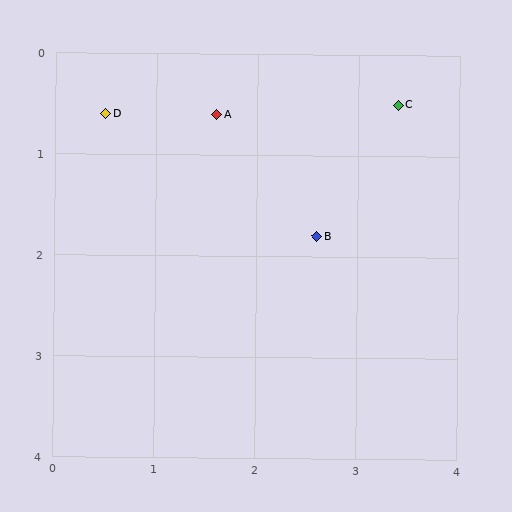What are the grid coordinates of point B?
Point B is at approximately (2.6, 1.8).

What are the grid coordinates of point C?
Point C is at approximately (3.4, 0.5).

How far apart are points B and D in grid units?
Points B and D are about 2.4 grid units apart.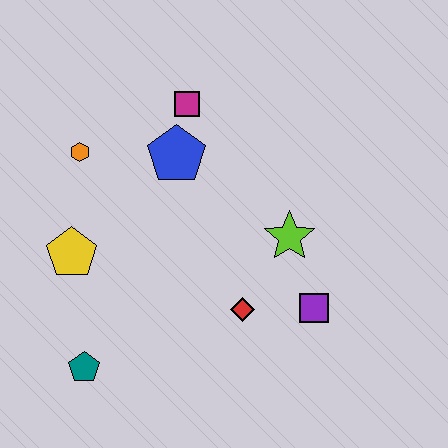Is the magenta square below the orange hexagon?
No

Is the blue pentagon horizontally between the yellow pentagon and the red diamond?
Yes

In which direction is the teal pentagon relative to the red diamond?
The teal pentagon is to the left of the red diamond.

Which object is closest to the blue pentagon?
The magenta square is closest to the blue pentagon.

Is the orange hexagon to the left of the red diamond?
Yes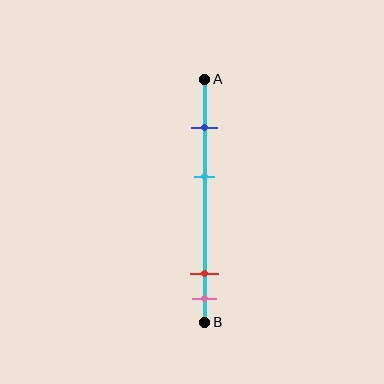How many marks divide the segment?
There are 4 marks dividing the segment.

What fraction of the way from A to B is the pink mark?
The pink mark is approximately 90% (0.9) of the way from A to B.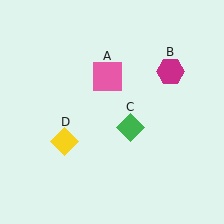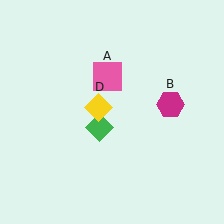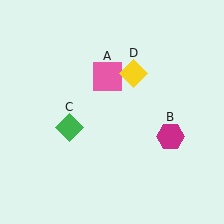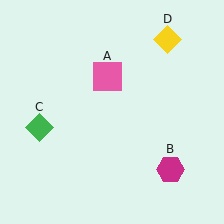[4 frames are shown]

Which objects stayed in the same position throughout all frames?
Pink square (object A) remained stationary.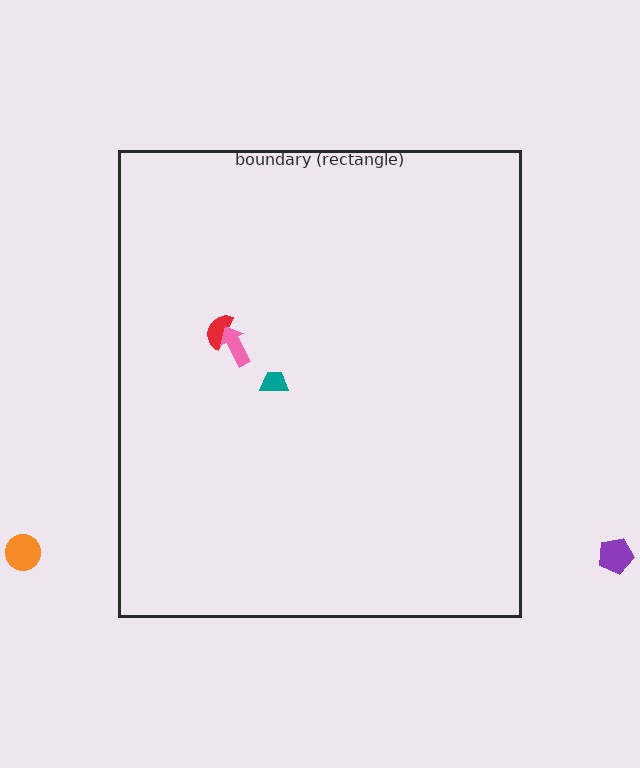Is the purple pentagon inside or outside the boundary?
Outside.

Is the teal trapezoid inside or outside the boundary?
Inside.